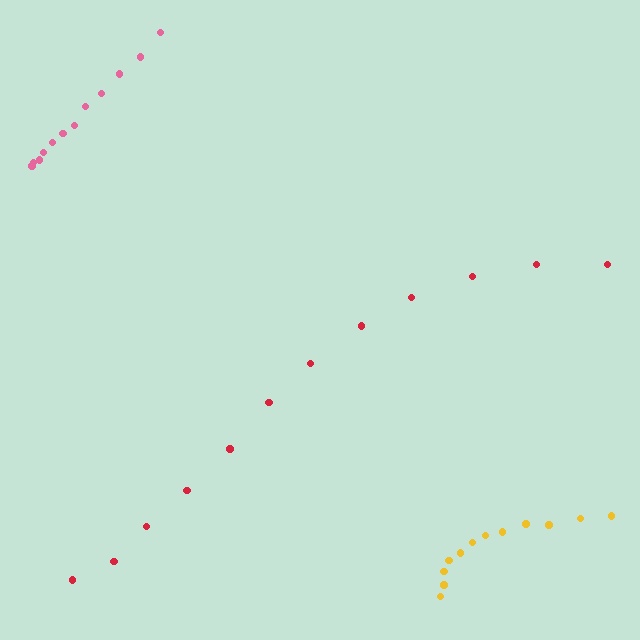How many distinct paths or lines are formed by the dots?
There are 3 distinct paths.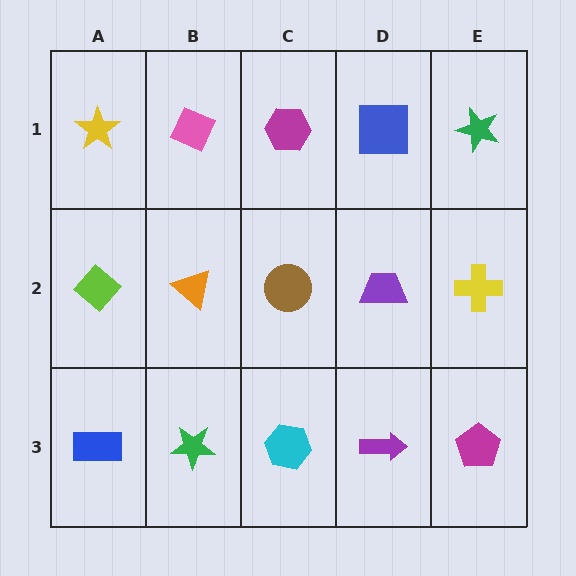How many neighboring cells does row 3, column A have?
2.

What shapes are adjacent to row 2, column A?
A yellow star (row 1, column A), a blue rectangle (row 3, column A), an orange triangle (row 2, column B).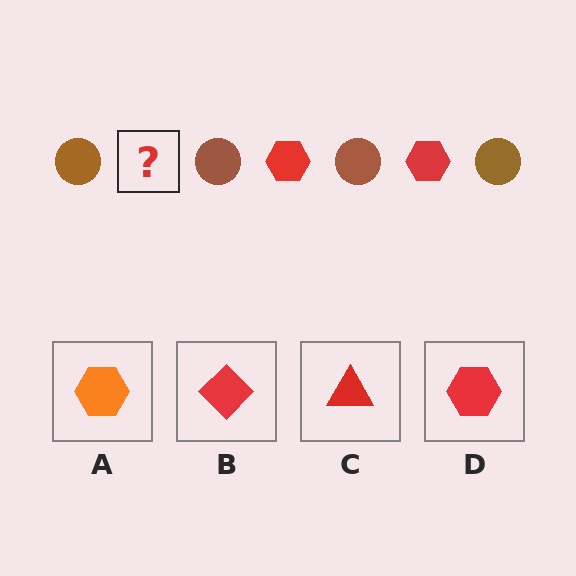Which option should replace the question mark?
Option D.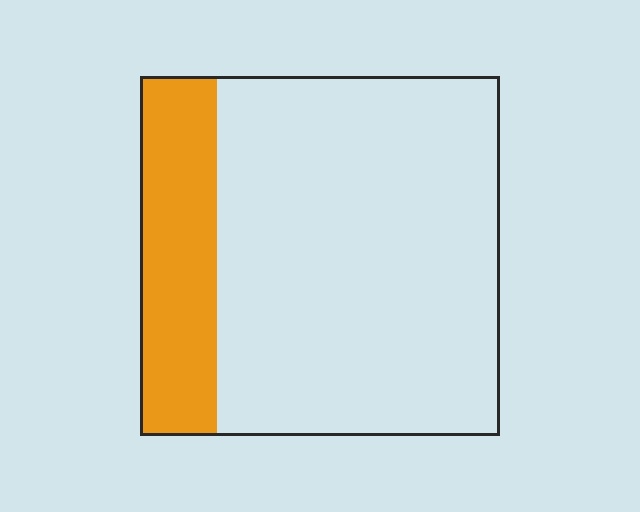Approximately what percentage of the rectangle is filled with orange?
Approximately 20%.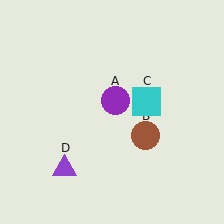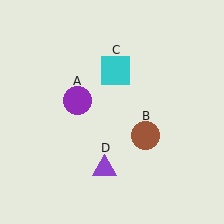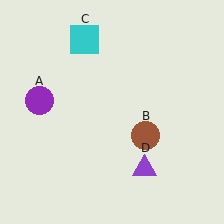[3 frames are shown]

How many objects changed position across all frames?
3 objects changed position: purple circle (object A), cyan square (object C), purple triangle (object D).